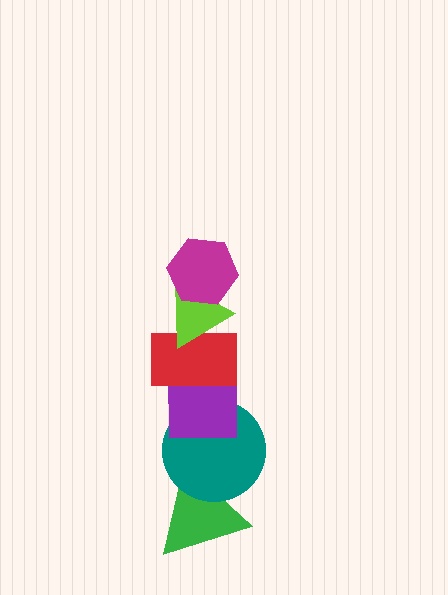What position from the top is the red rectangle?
The red rectangle is 3rd from the top.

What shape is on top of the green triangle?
The teal circle is on top of the green triangle.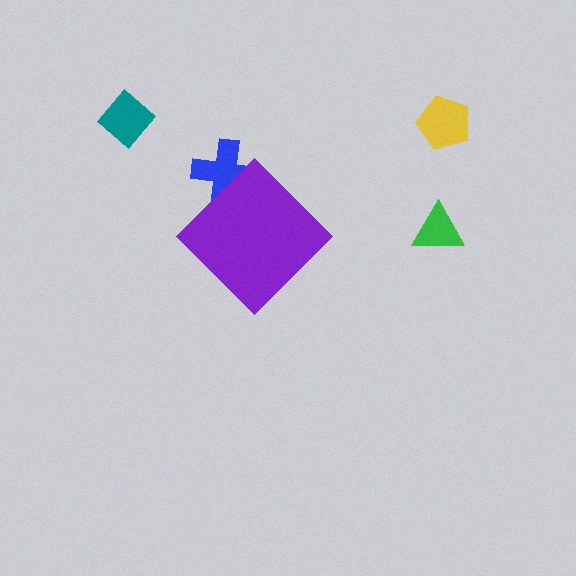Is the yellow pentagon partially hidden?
No, the yellow pentagon is fully visible.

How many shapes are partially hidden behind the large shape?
1 shape is partially hidden.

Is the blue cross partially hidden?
Yes, the blue cross is partially hidden behind the purple diamond.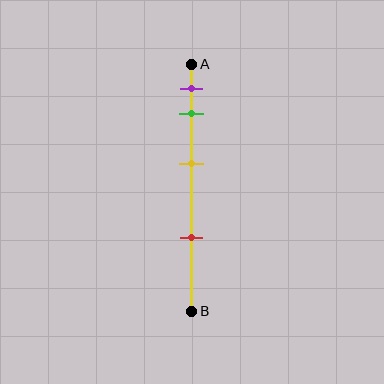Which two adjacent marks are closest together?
The purple and green marks are the closest adjacent pair.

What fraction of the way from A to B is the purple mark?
The purple mark is approximately 10% (0.1) of the way from A to B.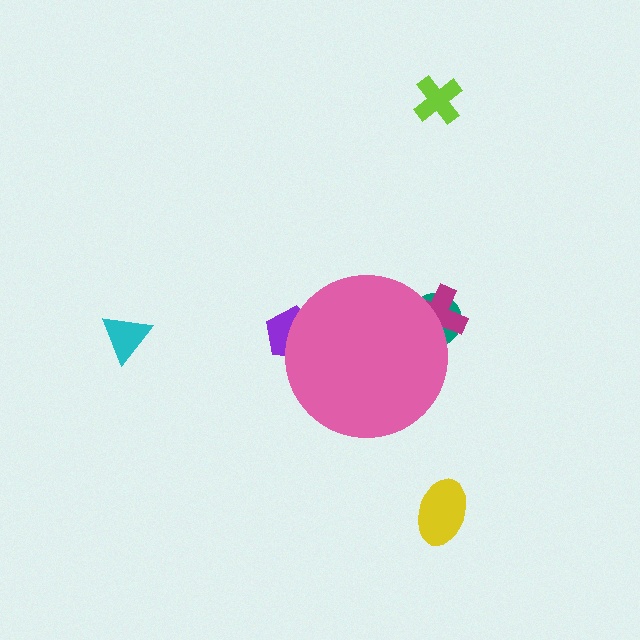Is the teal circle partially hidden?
Yes, the teal circle is partially hidden behind the pink circle.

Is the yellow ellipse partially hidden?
No, the yellow ellipse is fully visible.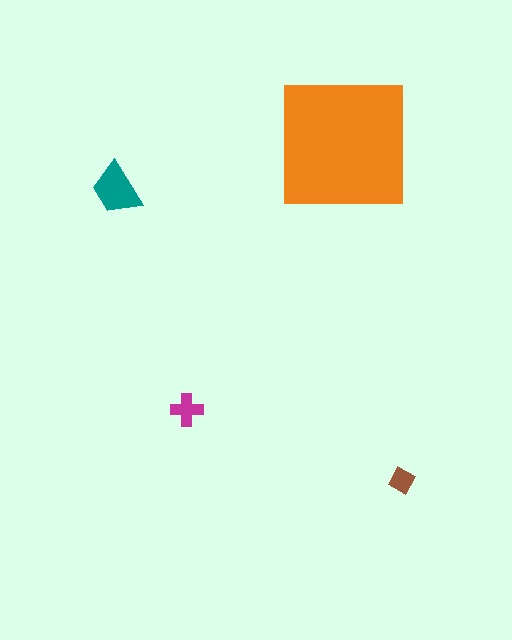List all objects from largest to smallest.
The orange square, the teal trapezoid, the magenta cross, the brown diamond.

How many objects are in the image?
There are 4 objects in the image.